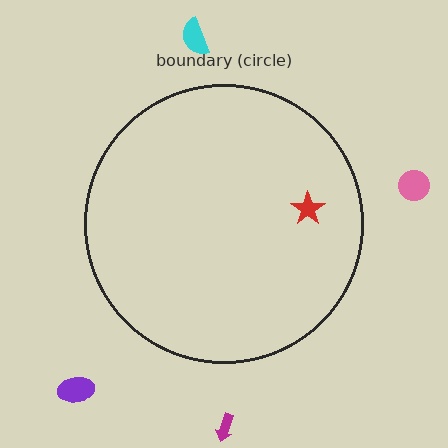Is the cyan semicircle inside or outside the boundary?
Outside.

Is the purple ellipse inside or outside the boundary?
Outside.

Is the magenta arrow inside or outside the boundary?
Outside.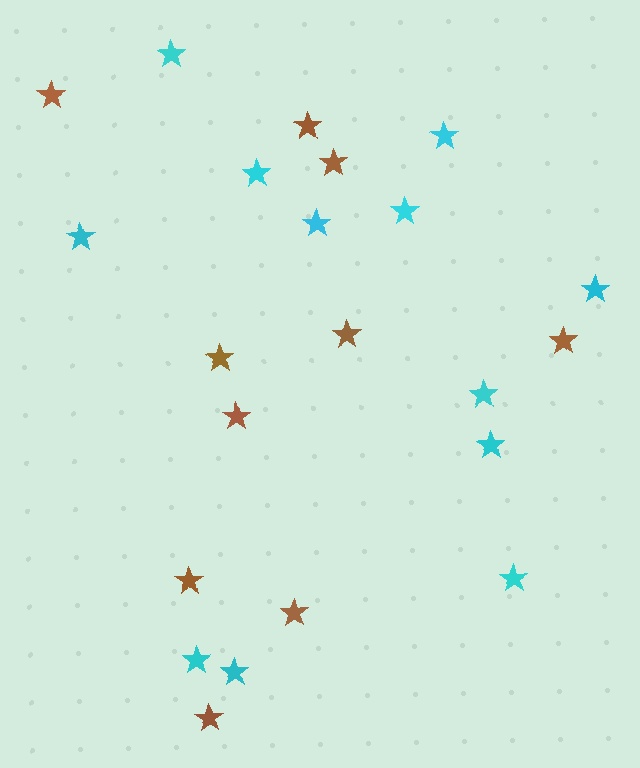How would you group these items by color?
There are 2 groups: one group of brown stars (10) and one group of cyan stars (12).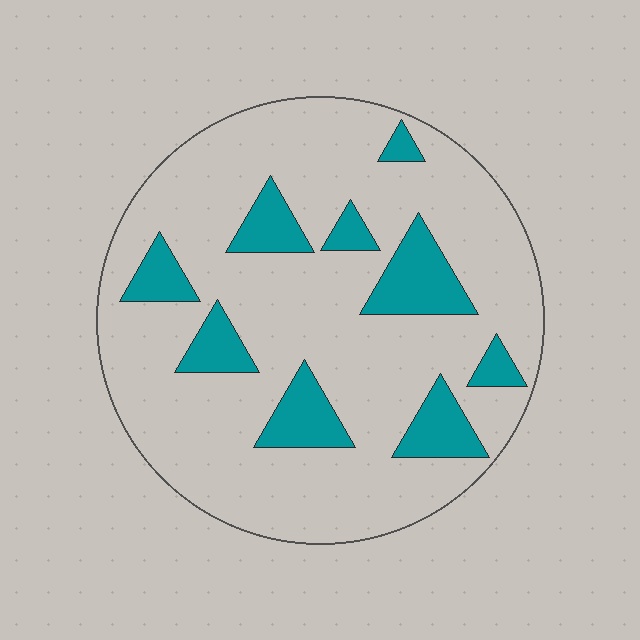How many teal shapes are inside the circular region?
9.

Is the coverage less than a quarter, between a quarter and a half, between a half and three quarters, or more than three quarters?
Less than a quarter.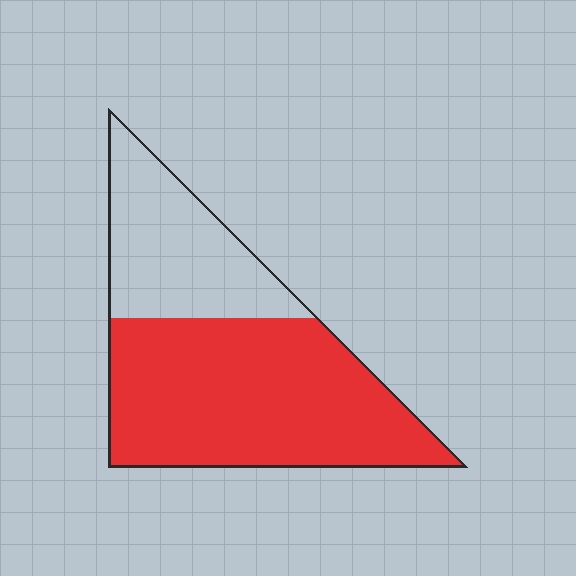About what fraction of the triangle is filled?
About two thirds (2/3).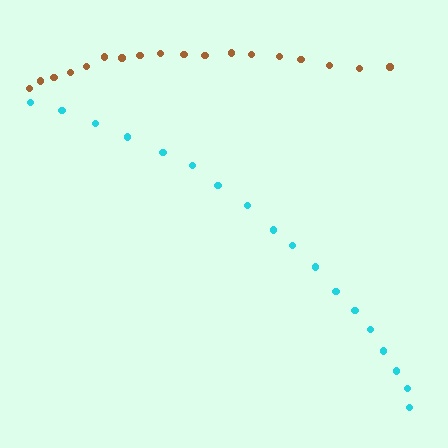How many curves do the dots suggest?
There are 2 distinct paths.